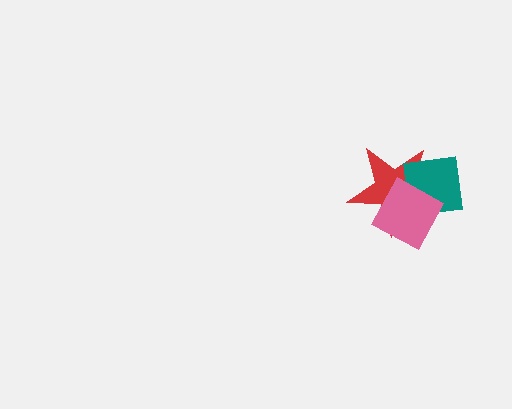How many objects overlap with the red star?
2 objects overlap with the red star.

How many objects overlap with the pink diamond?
2 objects overlap with the pink diamond.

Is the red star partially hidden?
Yes, it is partially covered by another shape.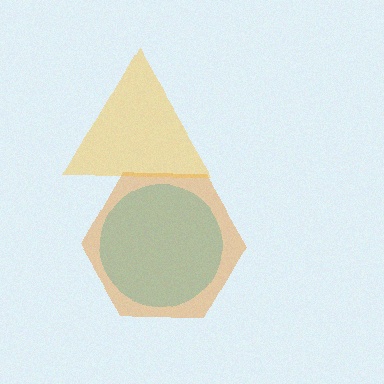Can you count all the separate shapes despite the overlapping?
Yes, there are 3 separate shapes.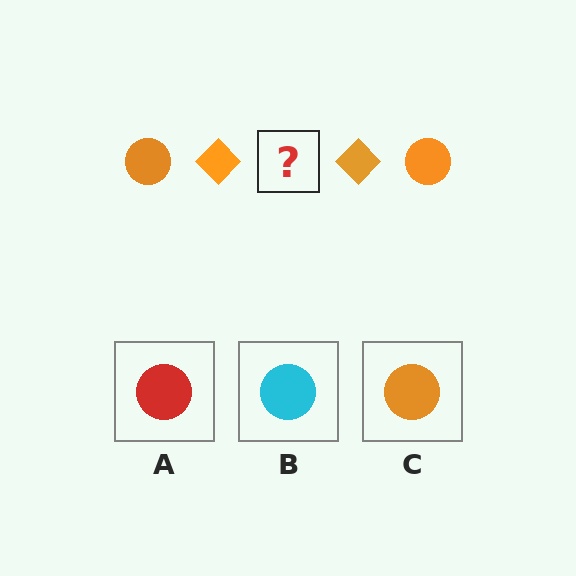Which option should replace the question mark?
Option C.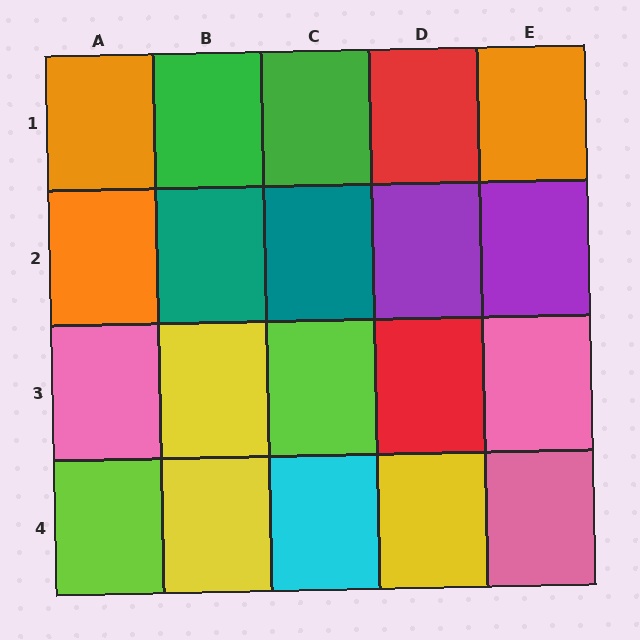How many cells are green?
2 cells are green.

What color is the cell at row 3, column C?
Lime.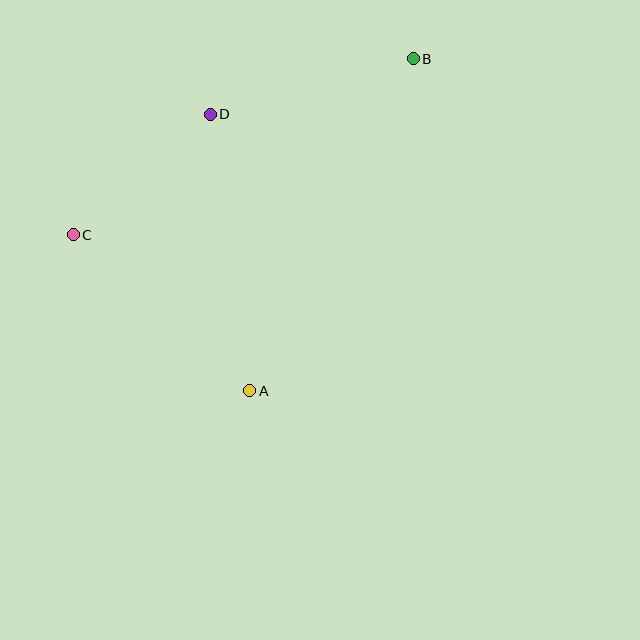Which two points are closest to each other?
Points C and D are closest to each other.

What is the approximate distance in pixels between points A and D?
The distance between A and D is approximately 279 pixels.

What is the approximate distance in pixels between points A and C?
The distance between A and C is approximately 235 pixels.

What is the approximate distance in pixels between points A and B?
The distance between A and B is approximately 370 pixels.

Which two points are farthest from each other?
Points B and C are farthest from each other.